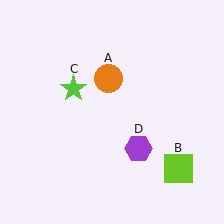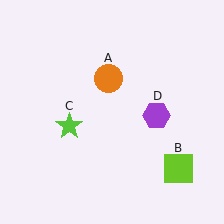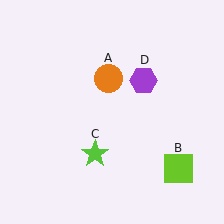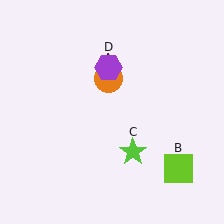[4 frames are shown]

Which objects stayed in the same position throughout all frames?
Orange circle (object A) and lime square (object B) remained stationary.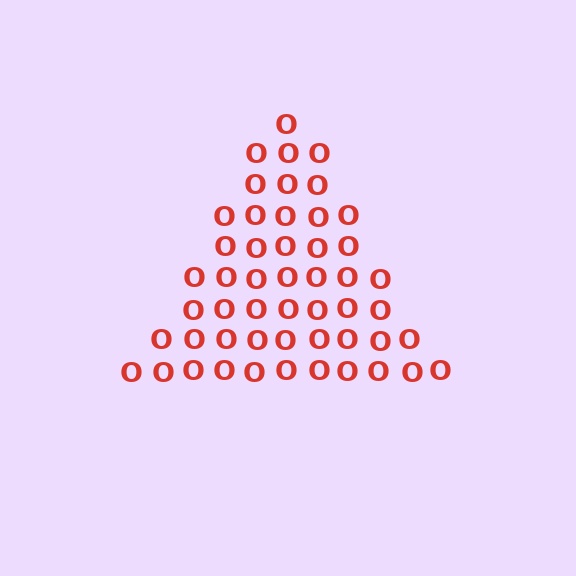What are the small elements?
The small elements are letter O's.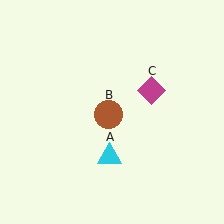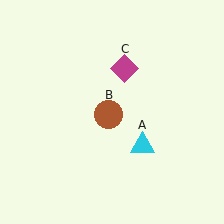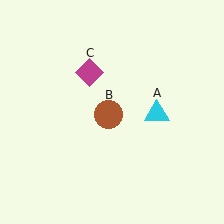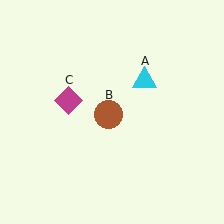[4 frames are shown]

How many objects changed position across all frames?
2 objects changed position: cyan triangle (object A), magenta diamond (object C).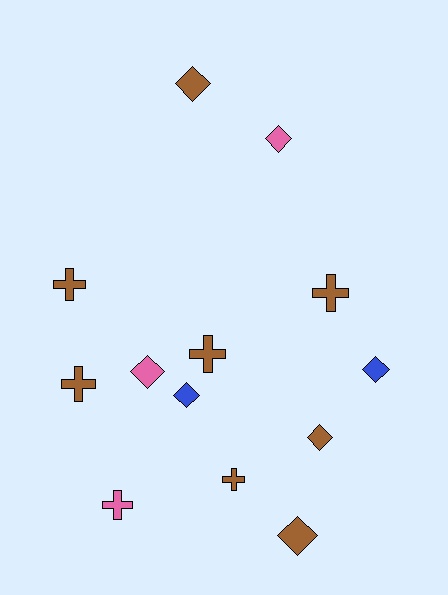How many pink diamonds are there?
There are 2 pink diamonds.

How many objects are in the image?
There are 13 objects.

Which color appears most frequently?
Brown, with 8 objects.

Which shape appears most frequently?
Diamond, with 7 objects.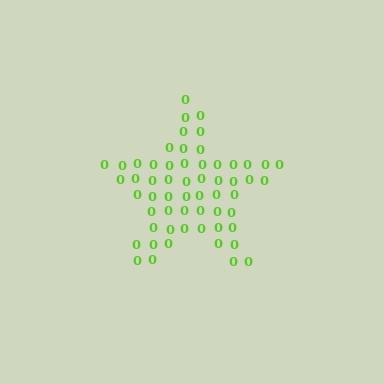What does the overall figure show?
The overall figure shows a star.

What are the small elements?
The small elements are digit 0's.